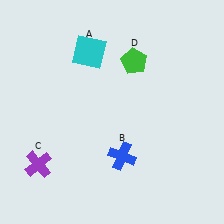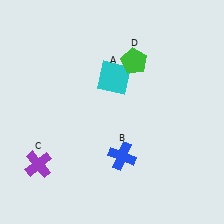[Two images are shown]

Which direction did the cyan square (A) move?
The cyan square (A) moved down.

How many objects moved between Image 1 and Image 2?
1 object moved between the two images.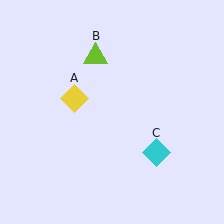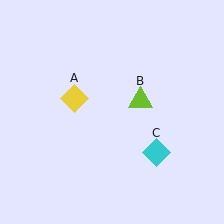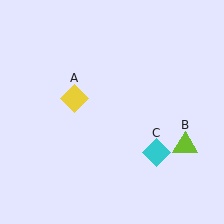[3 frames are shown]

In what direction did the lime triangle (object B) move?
The lime triangle (object B) moved down and to the right.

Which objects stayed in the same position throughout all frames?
Yellow diamond (object A) and cyan diamond (object C) remained stationary.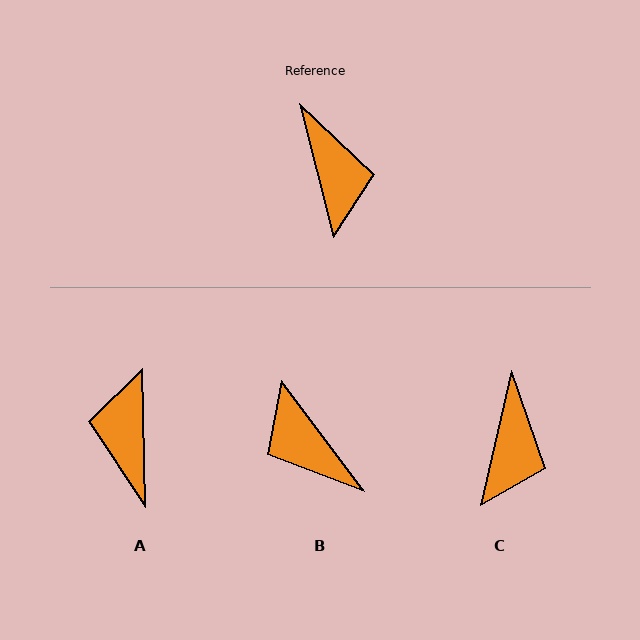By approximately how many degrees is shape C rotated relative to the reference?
Approximately 27 degrees clockwise.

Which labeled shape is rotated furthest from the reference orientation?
A, about 167 degrees away.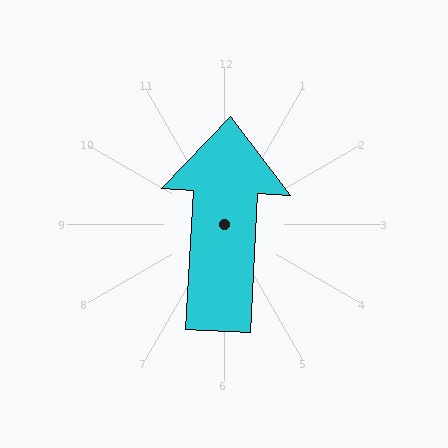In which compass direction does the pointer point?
North.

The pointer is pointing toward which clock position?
Roughly 12 o'clock.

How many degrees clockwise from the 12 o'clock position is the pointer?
Approximately 3 degrees.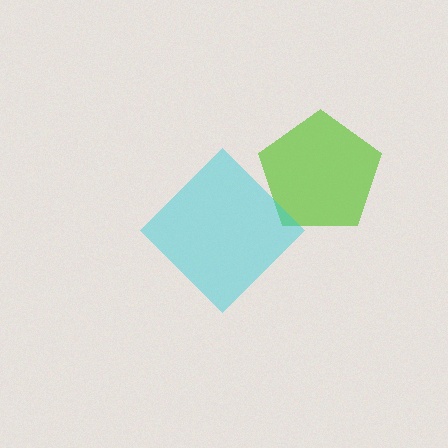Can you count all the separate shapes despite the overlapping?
Yes, there are 2 separate shapes.